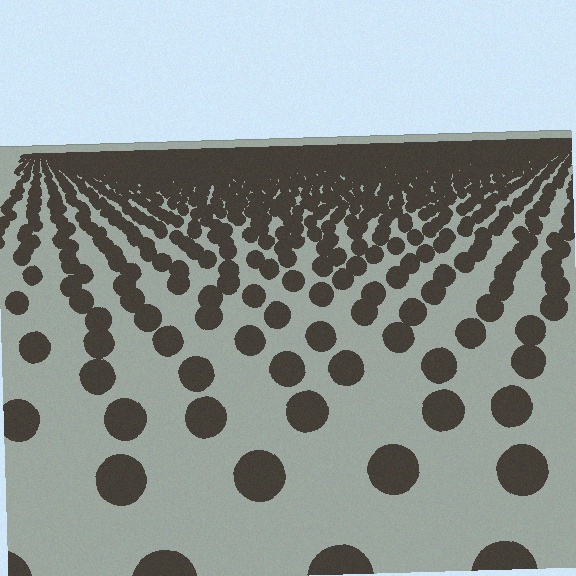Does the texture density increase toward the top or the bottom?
Density increases toward the top.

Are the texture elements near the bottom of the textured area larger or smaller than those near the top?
Larger. Near the bottom, elements are closer to the viewer and appear at a bigger on-screen size.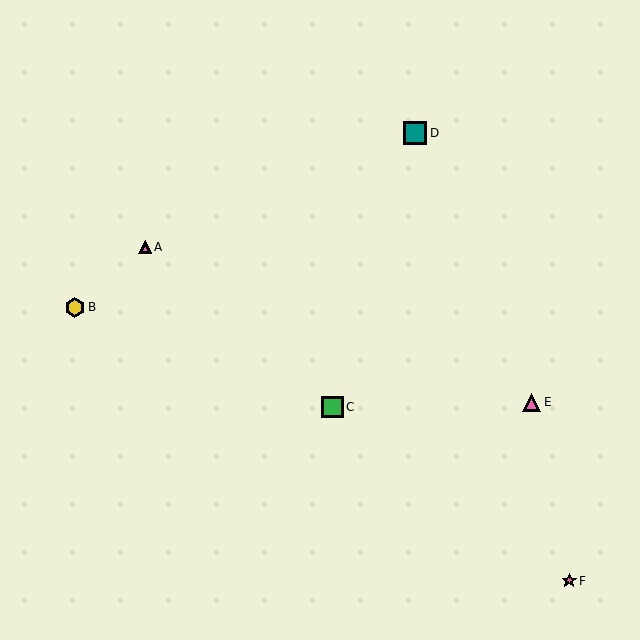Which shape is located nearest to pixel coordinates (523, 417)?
The pink triangle (labeled E) at (532, 402) is nearest to that location.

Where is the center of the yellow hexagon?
The center of the yellow hexagon is at (75, 307).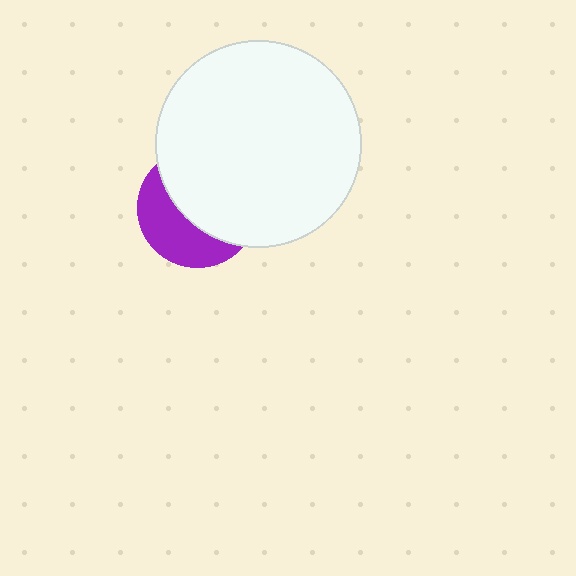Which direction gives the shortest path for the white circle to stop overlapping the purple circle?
Moving toward the upper-right gives the shortest separation.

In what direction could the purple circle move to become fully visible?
The purple circle could move toward the lower-left. That would shift it out from behind the white circle entirely.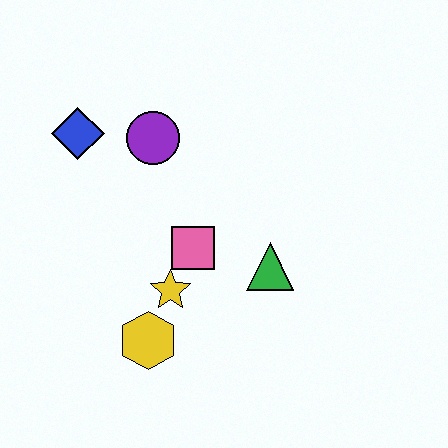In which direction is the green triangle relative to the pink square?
The green triangle is to the right of the pink square.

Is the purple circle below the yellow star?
No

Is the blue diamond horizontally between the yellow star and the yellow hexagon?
No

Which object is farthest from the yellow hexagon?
The blue diamond is farthest from the yellow hexagon.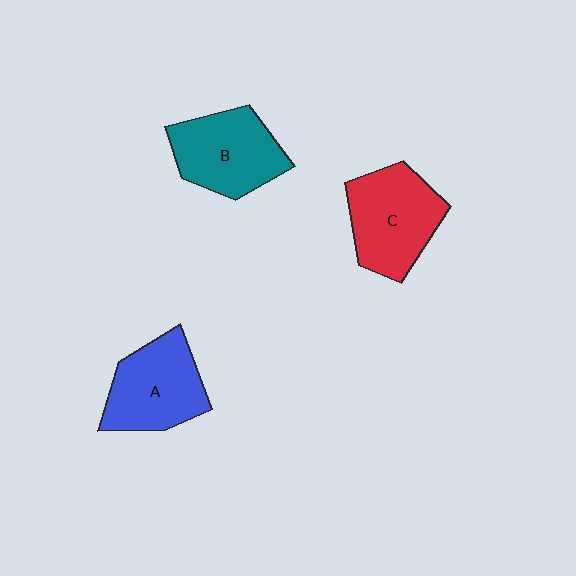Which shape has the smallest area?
Shape A (blue).